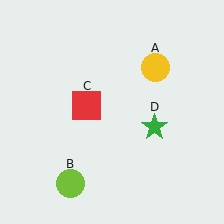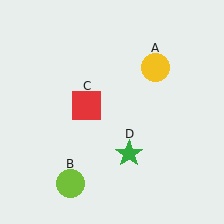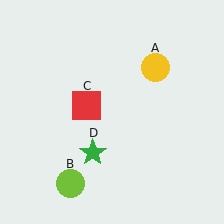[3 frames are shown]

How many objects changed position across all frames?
1 object changed position: green star (object D).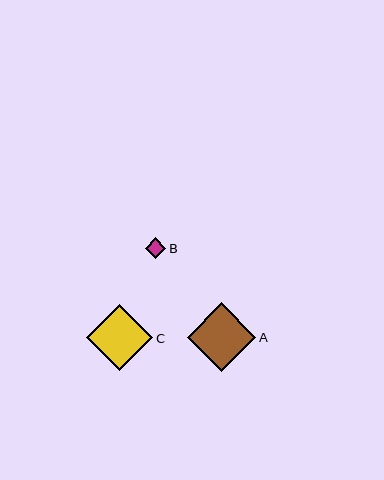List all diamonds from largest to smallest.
From largest to smallest: A, C, B.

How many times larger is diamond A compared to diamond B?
Diamond A is approximately 3.3 times the size of diamond B.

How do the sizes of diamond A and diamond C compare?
Diamond A and diamond C are approximately the same size.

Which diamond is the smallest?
Diamond B is the smallest with a size of approximately 21 pixels.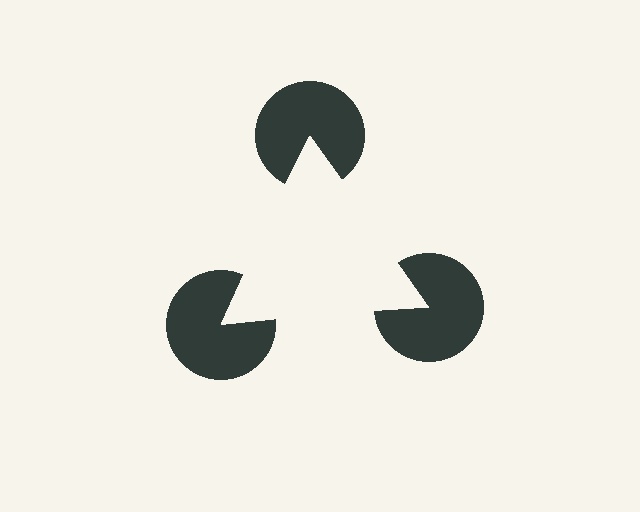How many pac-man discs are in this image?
There are 3 — one at each vertex of the illusory triangle.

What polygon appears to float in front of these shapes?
An illusory triangle — its edges are inferred from the aligned wedge cuts in the pac-man discs, not physically drawn.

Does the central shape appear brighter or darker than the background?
It typically appears slightly brighter than the background, even though no actual brightness change is drawn.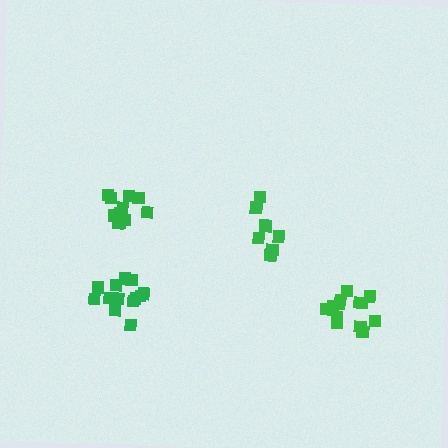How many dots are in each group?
Group 1: 13 dots, Group 2: 13 dots, Group 3: 12 dots, Group 4: 8 dots (46 total).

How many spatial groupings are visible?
There are 4 spatial groupings.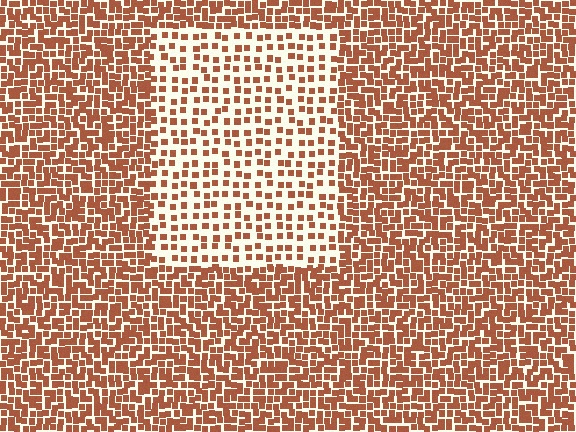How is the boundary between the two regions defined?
The boundary is defined by a change in element density (approximately 2.1x ratio). All elements are the same color, size, and shape.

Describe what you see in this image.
The image contains small brown elements arranged at two different densities. A rectangle-shaped region is visible where the elements are less densely packed than the surrounding area.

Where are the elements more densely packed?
The elements are more densely packed outside the rectangle boundary.